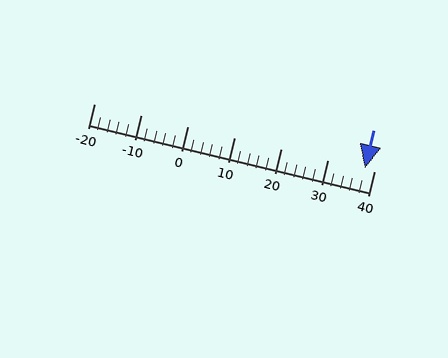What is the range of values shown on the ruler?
The ruler shows values from -20 to 40.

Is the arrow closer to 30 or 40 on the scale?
The arrow is closer to 40.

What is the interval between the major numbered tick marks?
The major tick marks are spaced 10 units apart.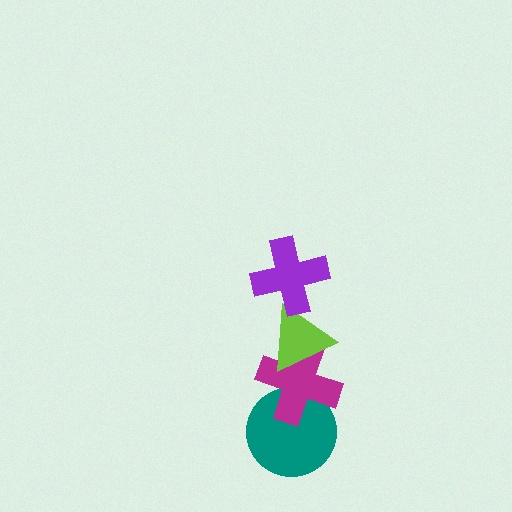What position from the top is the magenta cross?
The magenta cross is 3rd from the top.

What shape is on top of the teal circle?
The magenta cross is on top of the teal circle.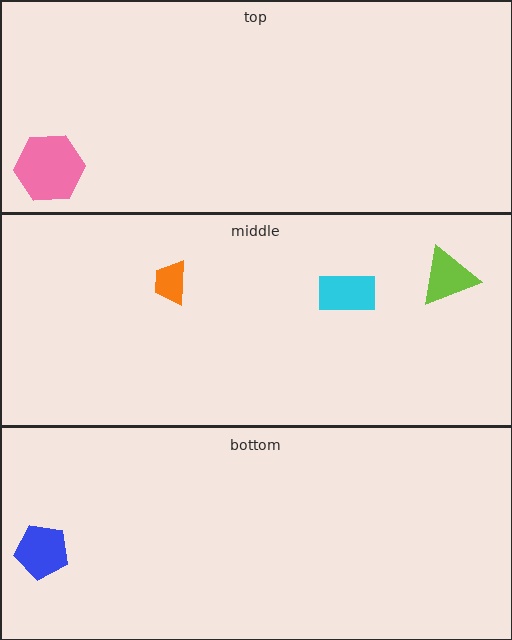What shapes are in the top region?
The pink hexagon.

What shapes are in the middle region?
The lime triangle, the cyan rectangle, the orange trapezoid.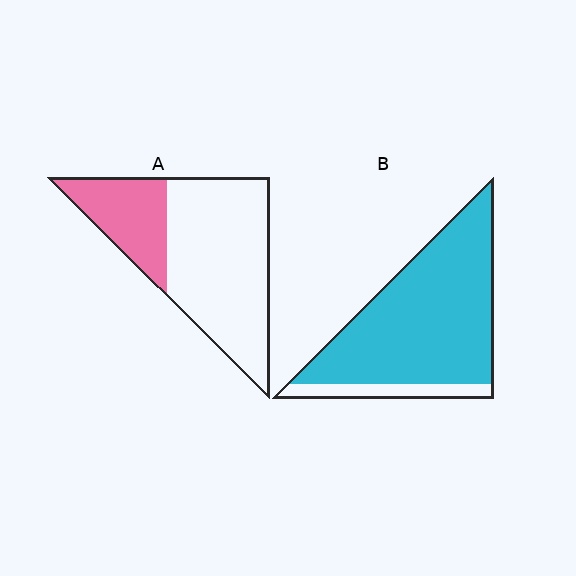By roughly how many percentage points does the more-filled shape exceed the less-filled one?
By roughly 60 percentage points (B over A).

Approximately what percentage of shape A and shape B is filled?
A is approximately 30% and B is approximately 85%.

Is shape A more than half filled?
No.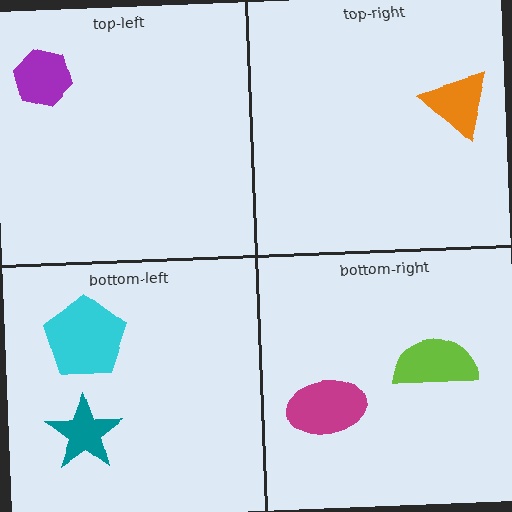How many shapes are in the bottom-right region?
2.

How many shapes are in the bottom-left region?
2.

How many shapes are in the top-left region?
1.